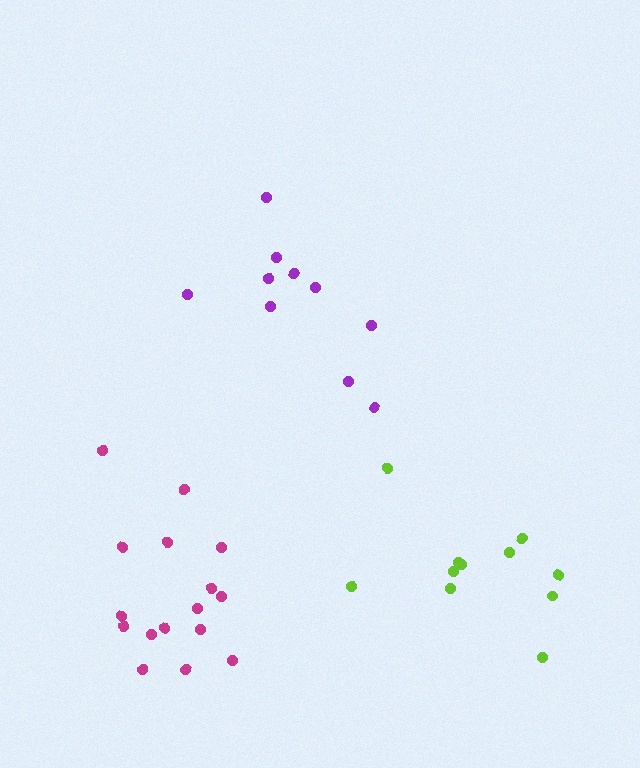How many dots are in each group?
Group 1: 16 dots, Group 2: 11 dots, Group 3: 10 dots (37 total).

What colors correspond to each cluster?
The clusters are colored: magenta, lime, purple.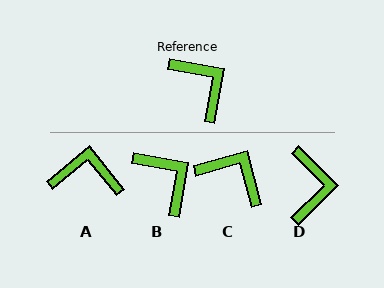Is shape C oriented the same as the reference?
No, it is off by about 25 degrees.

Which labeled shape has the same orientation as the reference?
B.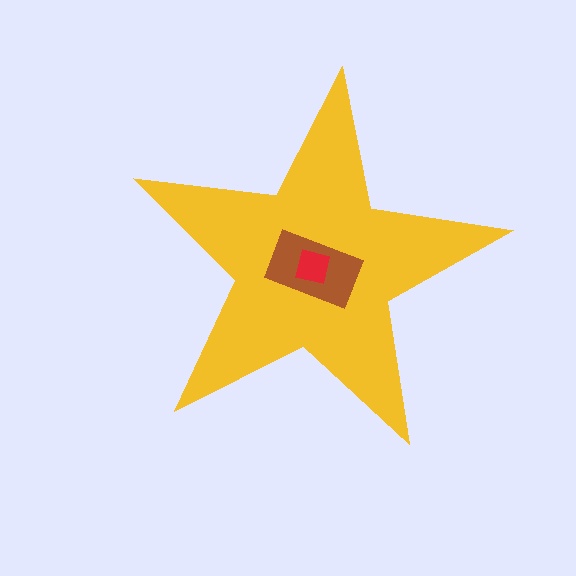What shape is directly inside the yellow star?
The brown rectangle.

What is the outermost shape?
The yellow star.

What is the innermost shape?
The red square.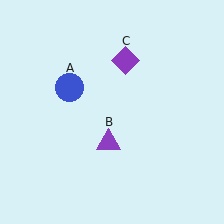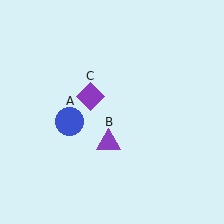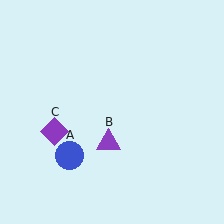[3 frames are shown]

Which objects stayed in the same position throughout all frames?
Purple triangle (object B) remained stationary.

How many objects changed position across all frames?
2 objects changed position: blue circle (object A), purple diamond (object C).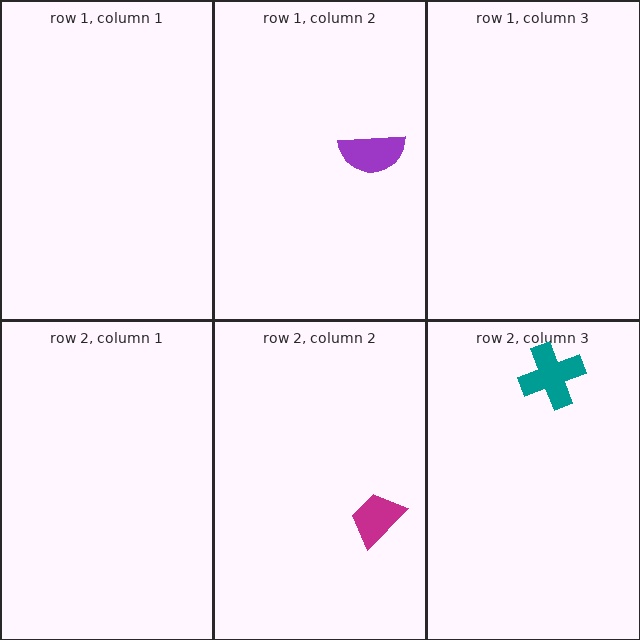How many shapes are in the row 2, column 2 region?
1.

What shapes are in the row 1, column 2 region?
The purple semicircle.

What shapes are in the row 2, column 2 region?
The magenta trapezoid.